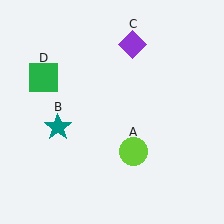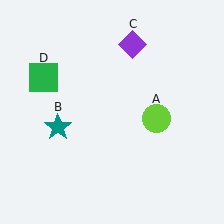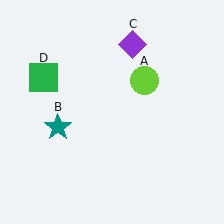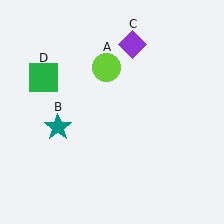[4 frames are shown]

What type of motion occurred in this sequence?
The lime circle (object A) rotated counterclockwise around the center of the scene.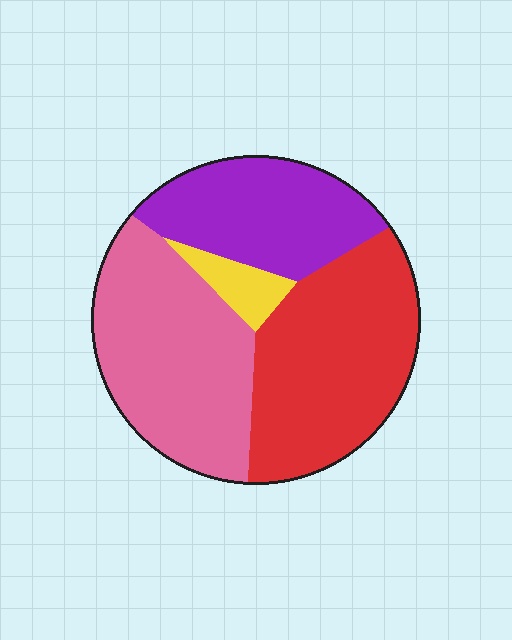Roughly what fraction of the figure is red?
Red takes up between a quarter and a half of the figure.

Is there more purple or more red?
Red.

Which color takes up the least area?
Yellow, at roughly 5%.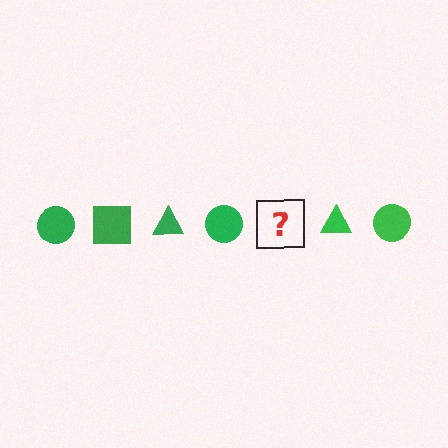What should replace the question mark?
The question mark should be replaced with a green square.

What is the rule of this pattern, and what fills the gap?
The rule is that the pattern cycles through circle, square, triangle shapes in green. The gap should be filled with a green square.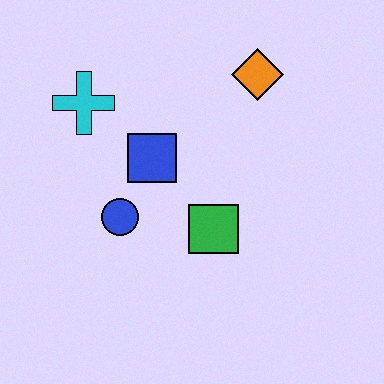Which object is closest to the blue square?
The blue circle is closest to the blue square.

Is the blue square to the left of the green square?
Yes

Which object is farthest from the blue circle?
The orange diamond is farthest from the blue circle.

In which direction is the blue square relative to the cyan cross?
The blue square is to the right of the cyan cross.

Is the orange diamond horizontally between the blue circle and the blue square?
No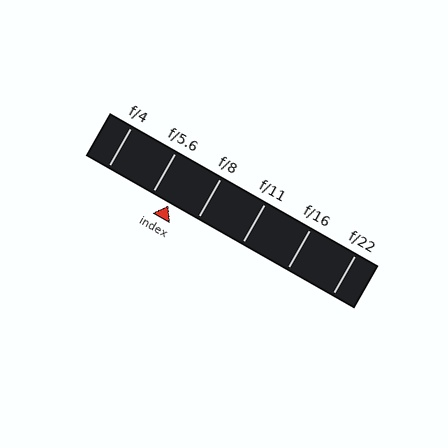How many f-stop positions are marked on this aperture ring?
There are 6 f-stop positions marked.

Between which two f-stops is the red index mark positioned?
The index mark is between f/5.6 and f/8.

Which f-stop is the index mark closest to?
The index mark is closest to f/5.6.